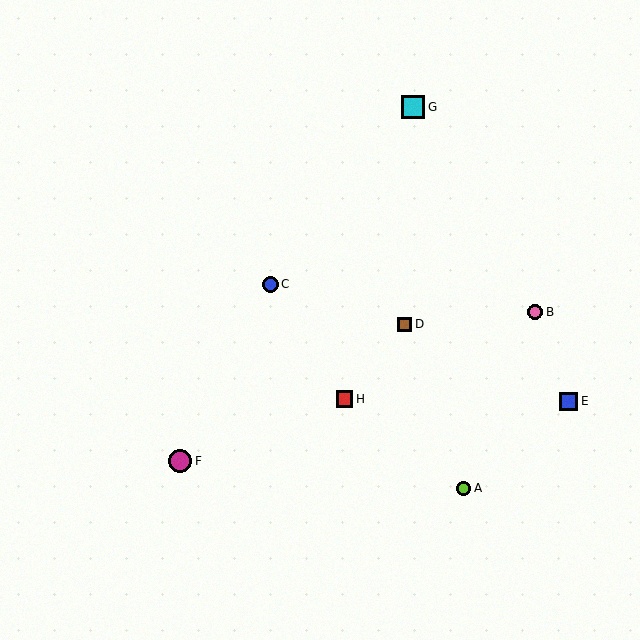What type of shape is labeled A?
Shape A is a lime circle.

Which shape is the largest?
The magenta circle (labeled F) is the largest.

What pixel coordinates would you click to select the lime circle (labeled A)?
Click at (463, 488) to select the lime circle A.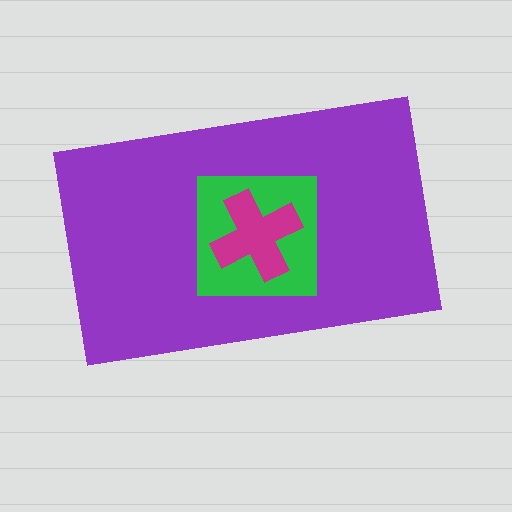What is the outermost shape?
The purple rectangle.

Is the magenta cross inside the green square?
Yes.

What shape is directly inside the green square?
The magenta cross.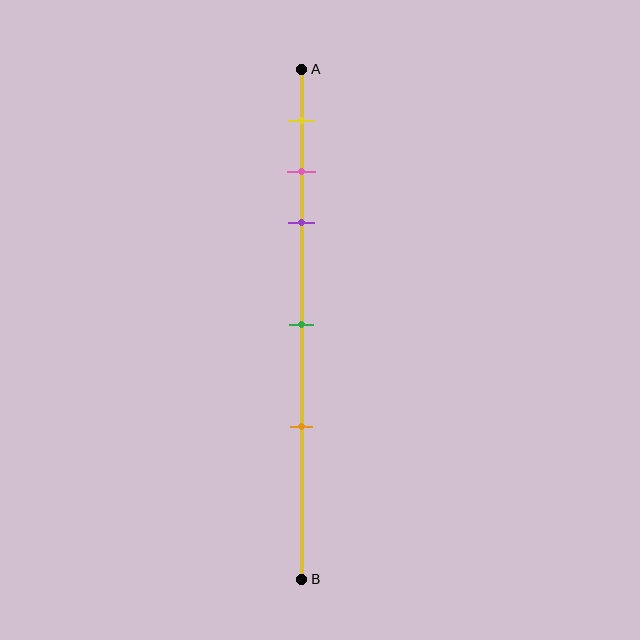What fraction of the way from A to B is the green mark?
The green mark is approximately 50% (0.5) of the way from A to B.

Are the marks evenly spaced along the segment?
No, the marks are not evenly spaced.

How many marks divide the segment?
There are 5 marks dividing the segment.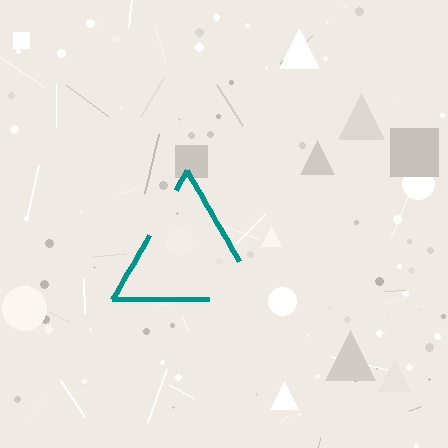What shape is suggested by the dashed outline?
The dashed outline suggests a triangle.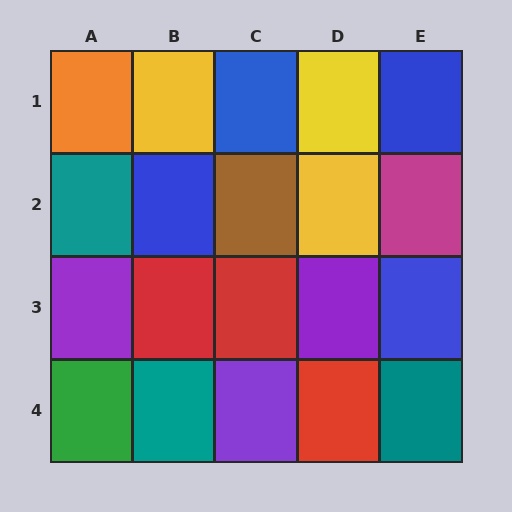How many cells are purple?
3 cells are purple.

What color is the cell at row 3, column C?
Red.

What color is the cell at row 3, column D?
Purple.